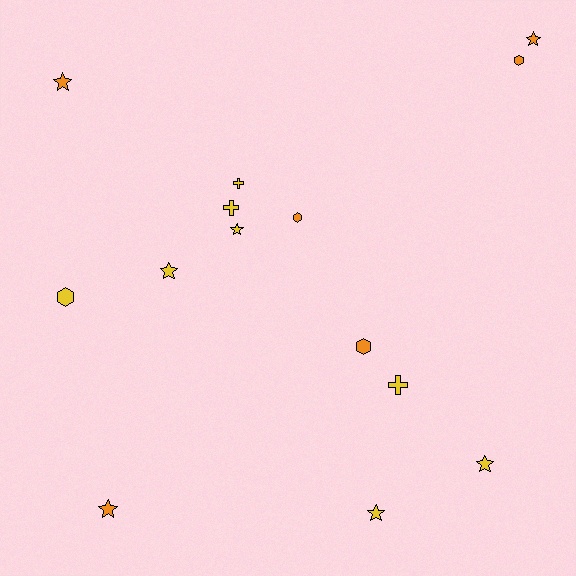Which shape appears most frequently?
Star, with 7 objects.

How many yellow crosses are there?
There are 3 yellow crosses.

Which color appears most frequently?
Yellow, with 8 objects.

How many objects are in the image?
There are 14 objects.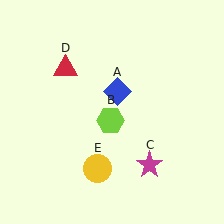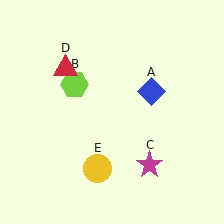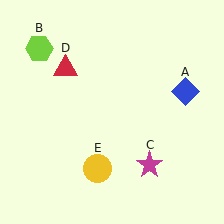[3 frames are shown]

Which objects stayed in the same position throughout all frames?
Magenta star (object C) and red triangle (object D) and yellow circle (object E) remained stationary.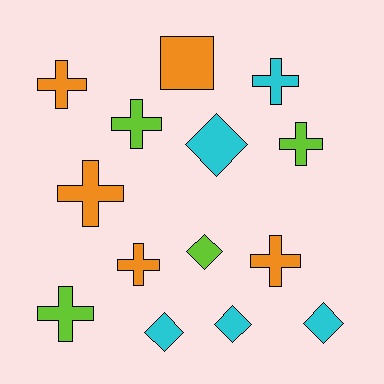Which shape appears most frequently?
Cross, with 8 objects.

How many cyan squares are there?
There are no cyan squares.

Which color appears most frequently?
Orange, with 5 objects.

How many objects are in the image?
There are 14 objects.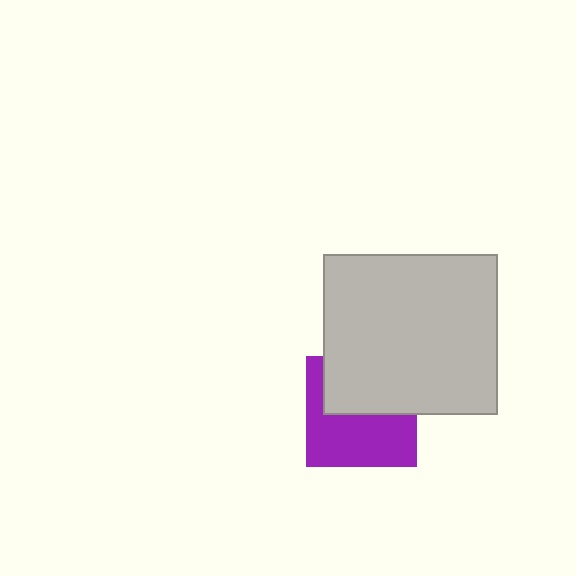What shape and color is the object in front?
The object in front is a light gray rectangle.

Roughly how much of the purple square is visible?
About half of it is visible (roughly 55%).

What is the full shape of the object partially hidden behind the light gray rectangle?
The partially hidden object is a purple square.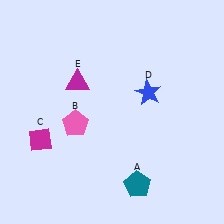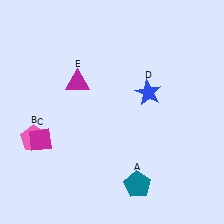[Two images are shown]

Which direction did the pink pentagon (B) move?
The pink pentagon (B) moved left.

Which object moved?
The pink pentagon (B) moved left.